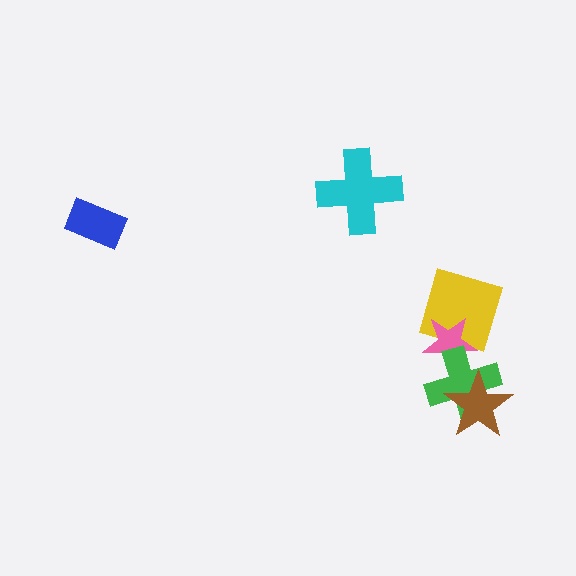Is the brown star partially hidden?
No, no other shape covers it.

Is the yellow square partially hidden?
Yes, it is partially covered by another shape.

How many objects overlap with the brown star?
1 object overlaps with the brown star.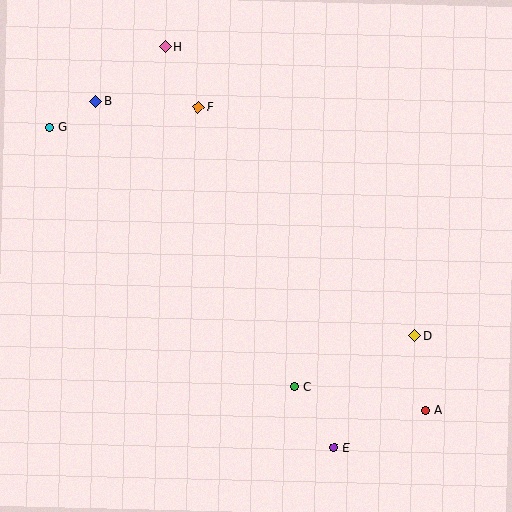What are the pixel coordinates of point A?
Point A is at (426, 410).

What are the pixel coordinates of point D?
Point D is at (415, 335).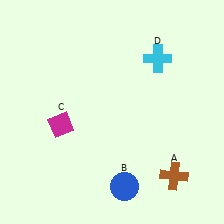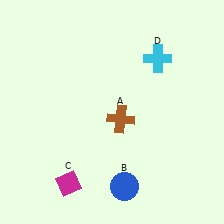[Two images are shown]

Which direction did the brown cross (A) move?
The brown cross (A) moved up.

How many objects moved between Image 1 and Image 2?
2 objects moved between the two images.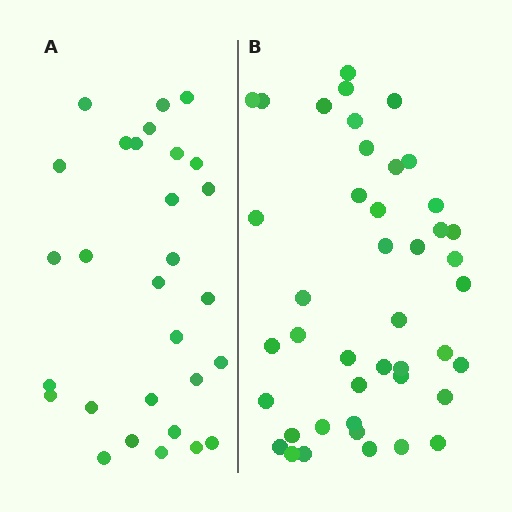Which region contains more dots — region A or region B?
Region B (the right region) has more dots.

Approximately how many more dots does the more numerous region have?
Region B has approximately 15 more dots than region A.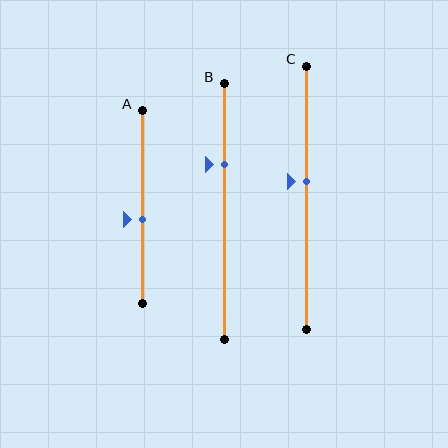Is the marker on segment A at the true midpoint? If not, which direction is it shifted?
No, the marker on segment A is shifted downward by about 6% of the segment length.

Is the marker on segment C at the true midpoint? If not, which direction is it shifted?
No, the marker on segment C is shifted upward by about 6% of the segment length.